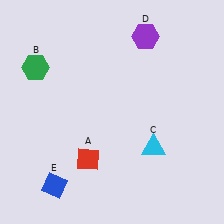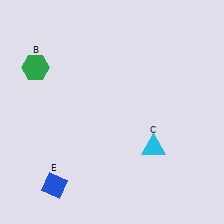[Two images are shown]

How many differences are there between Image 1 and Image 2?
There are 2 differences between the two images.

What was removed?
The red diamond (A), the purple hexagon (D) were removed in Image 2.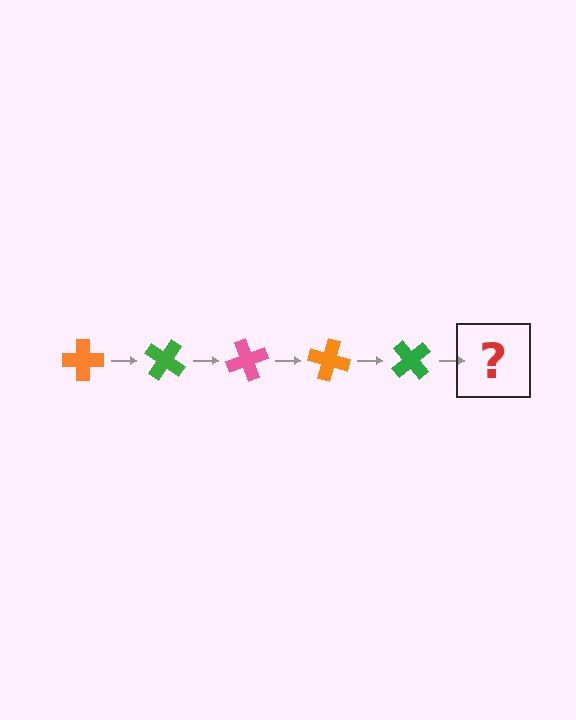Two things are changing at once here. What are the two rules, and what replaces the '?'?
The two rules are that it rotates 35 degrees each step and the color cycles through orange, green, and pink. The '?' should be a pink cross, rotated 175 degrees from the start.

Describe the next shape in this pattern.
It should be a pink cross, rotated 175 degrees from the start.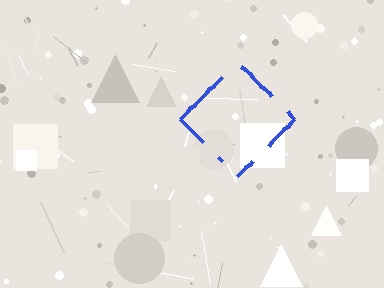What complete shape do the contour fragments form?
The contour fragments form a diamond.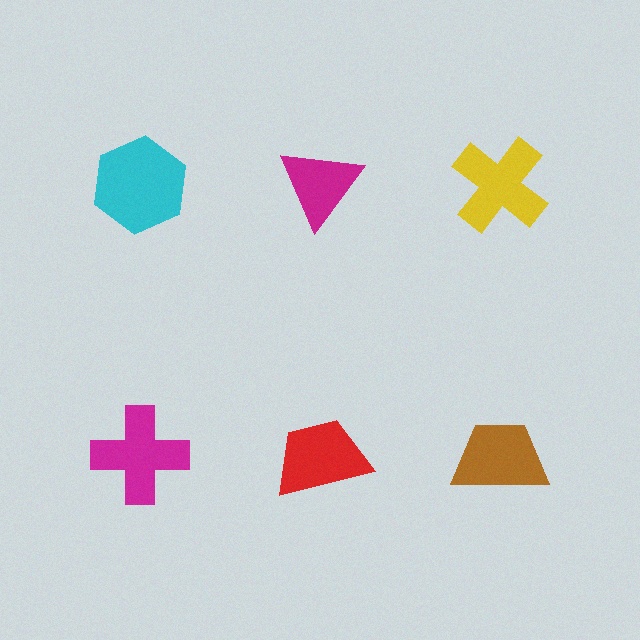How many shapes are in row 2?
3 shapes.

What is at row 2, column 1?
A magenta cross.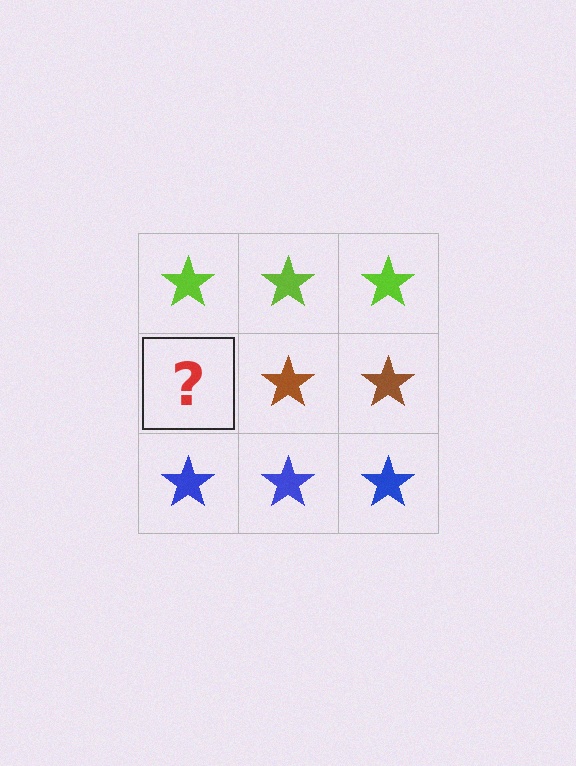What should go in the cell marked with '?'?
The missing cell should contain a brown star.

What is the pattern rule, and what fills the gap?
The rule is that each row has a consistent color. The gap should be filled with a brown star.